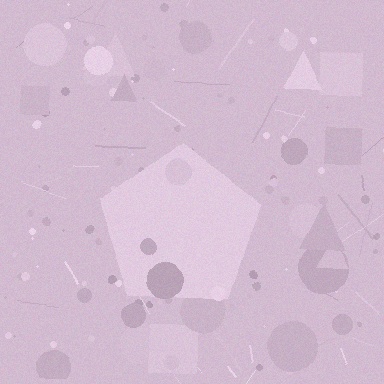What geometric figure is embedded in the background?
A pentagon is embedded in the background.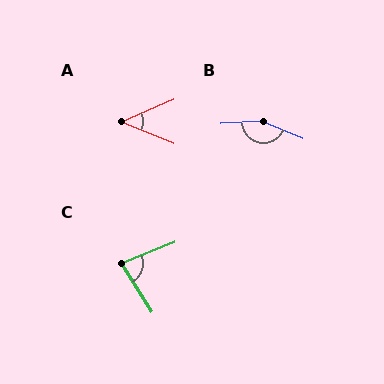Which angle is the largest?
B, at approximately 155 degrees.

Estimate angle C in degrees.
Approximately 79 degrees.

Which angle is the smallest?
A, at approximately 45 degrees.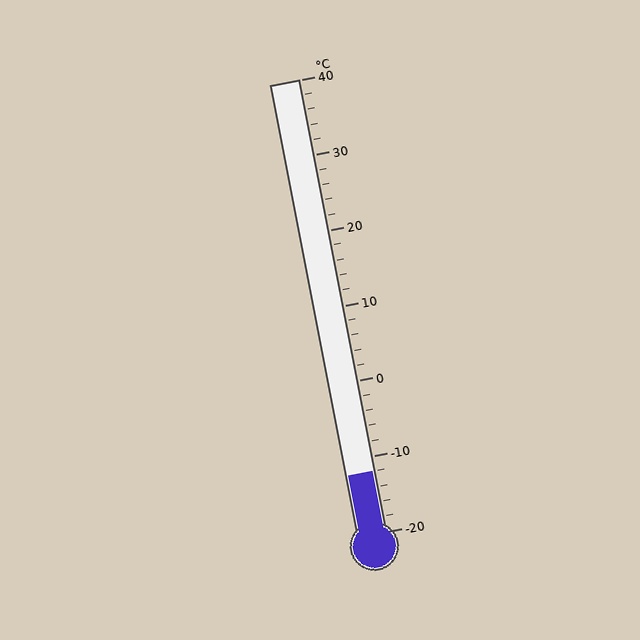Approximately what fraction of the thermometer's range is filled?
The thermometer is filled to approximately 15% of its range.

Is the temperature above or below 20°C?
The temperature is below 20°C.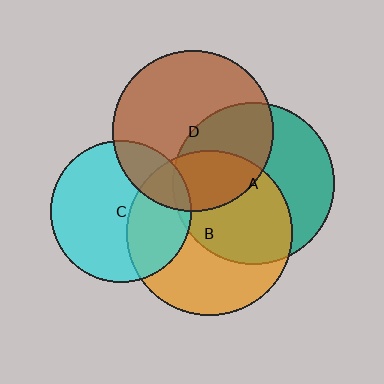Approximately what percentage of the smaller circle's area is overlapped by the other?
Approximately 5%.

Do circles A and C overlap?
Yes.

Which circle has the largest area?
Circle B (orange).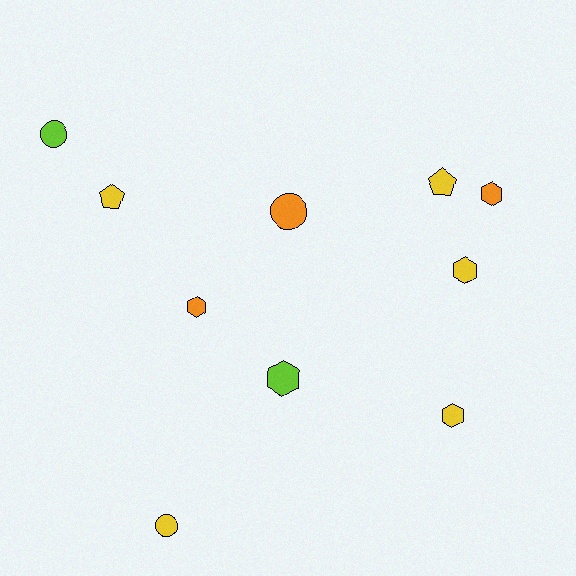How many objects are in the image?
There are 10 objects.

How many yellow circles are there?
There is 1 yellow circle.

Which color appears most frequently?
Yellow, with 5 objects.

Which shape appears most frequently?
Hexagon, with 5 objects.